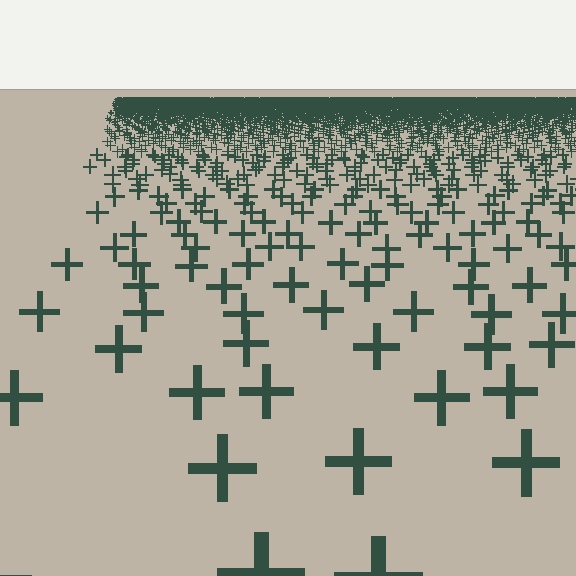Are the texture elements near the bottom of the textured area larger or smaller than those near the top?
Larger. Near the bottom, elements are closer to the viewer and appear at a bigger on-screen size.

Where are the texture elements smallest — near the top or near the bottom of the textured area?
Near the top.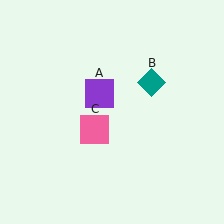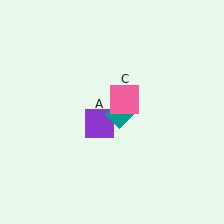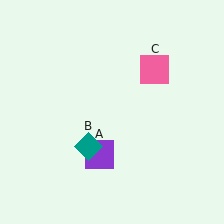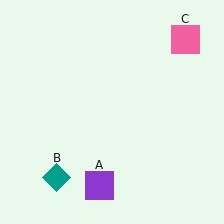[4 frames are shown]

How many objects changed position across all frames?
3 objects changed position: purple square (object A), teal diamond (object B), pink square (object C).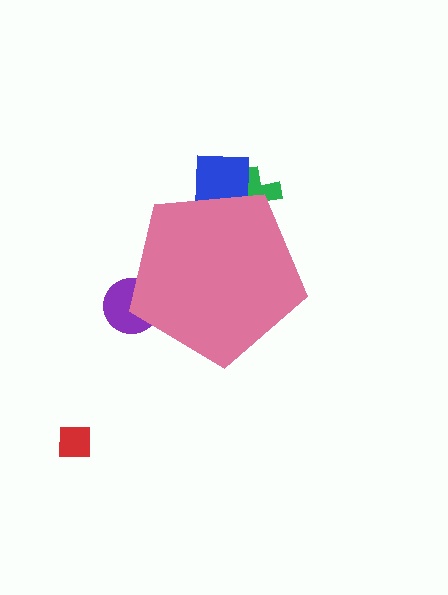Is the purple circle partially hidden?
Yes, the purple circle is partially hidden behind the pink pentagon.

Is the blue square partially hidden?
Yes, the blue square is partially hidden behind the pink pentagon.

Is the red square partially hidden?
No, the red square is fully visible.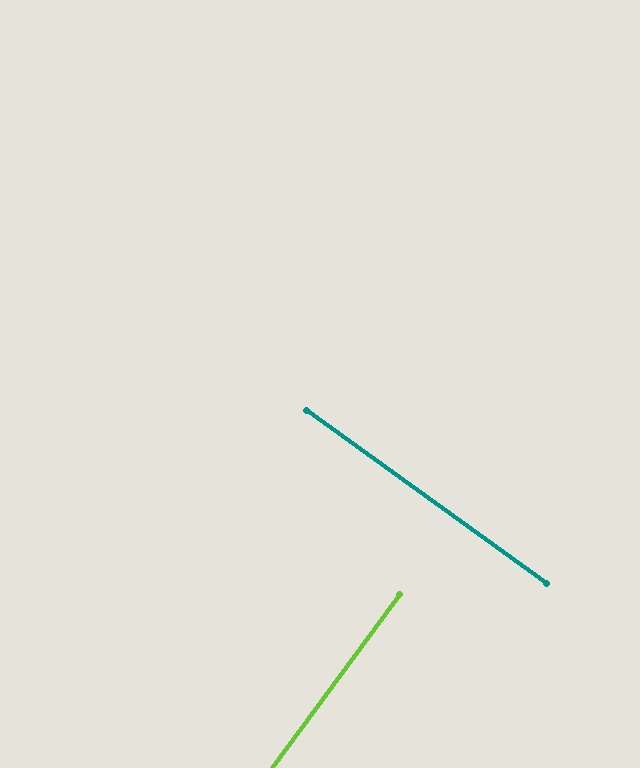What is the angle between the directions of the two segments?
Approximately 89 degrees.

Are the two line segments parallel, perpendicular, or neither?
Perpendicular — they meet at approximately 89°.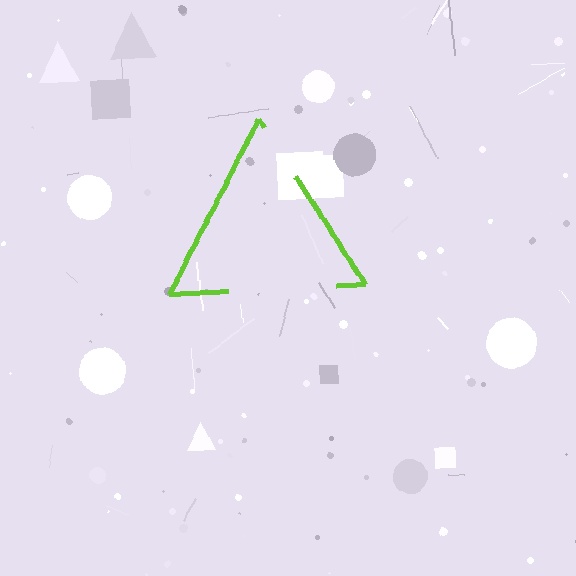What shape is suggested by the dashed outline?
The dashed outline suggests a triangle.